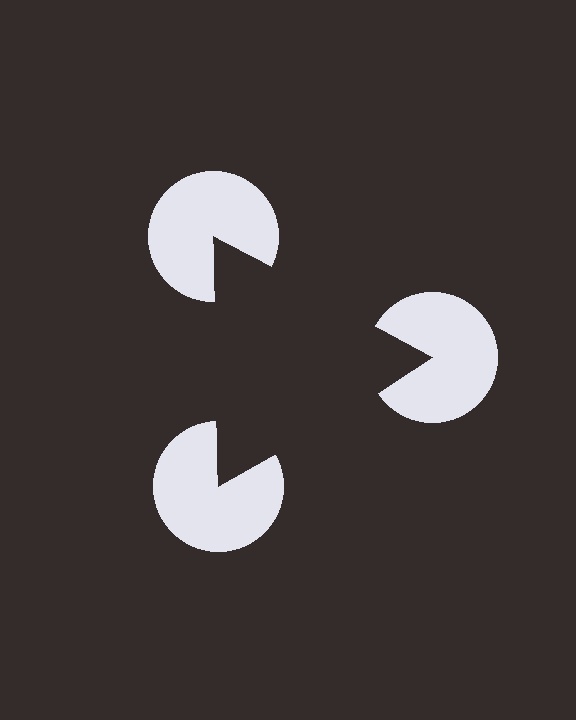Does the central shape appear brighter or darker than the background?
It typically appears slightly darker than the background, even though no actual brightness change is drawn.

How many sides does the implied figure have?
3 sides.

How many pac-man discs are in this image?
There are 3 — one at each vertex of the illusory triangle.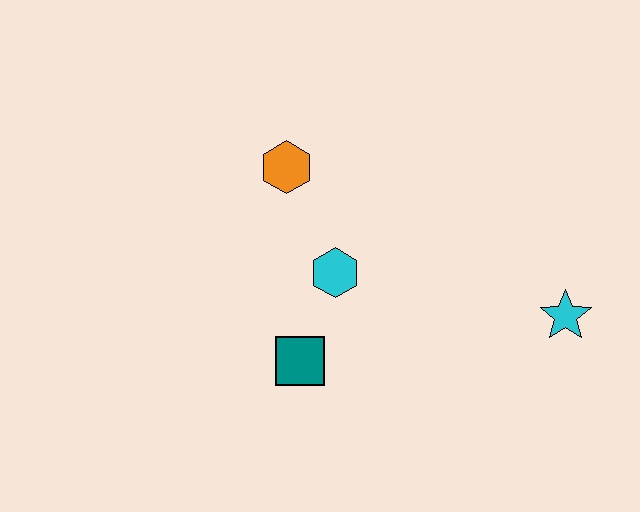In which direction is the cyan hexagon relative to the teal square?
The cyan hexagon is above the teal square.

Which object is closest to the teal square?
The cyan hexagon is closest to the teal square.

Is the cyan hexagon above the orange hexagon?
No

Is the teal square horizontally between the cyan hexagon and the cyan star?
No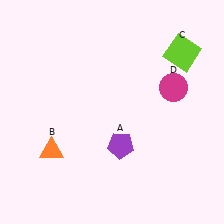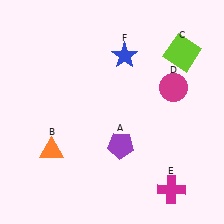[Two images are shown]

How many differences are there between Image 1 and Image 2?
There are 2 differences between the two images.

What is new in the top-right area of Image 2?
A blue star (F) was added in the top-right area of Image 2.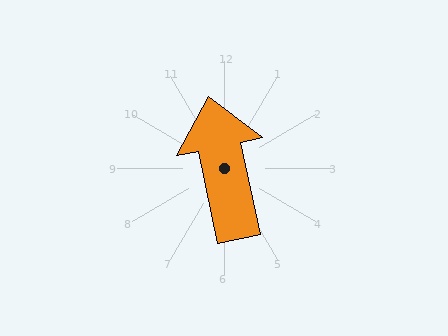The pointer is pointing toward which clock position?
Roughly 12 o'clock.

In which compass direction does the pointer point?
North.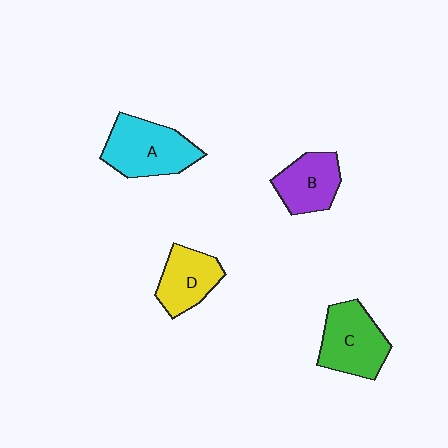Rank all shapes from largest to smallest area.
From largest to smallest: A (cyan), C (green), B (purple), D (yellow).